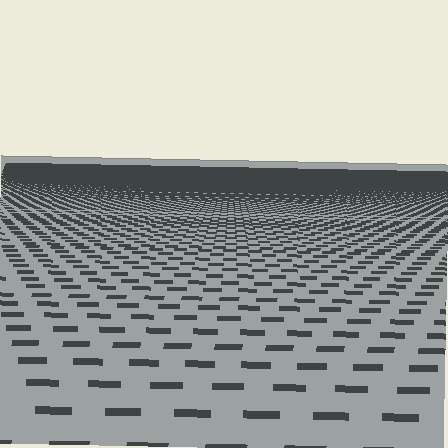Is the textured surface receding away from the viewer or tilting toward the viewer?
The surface is receding away from the viewer. Texture elements get smaller and denser toward the top.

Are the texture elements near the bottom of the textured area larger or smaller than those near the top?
Larger. Near the bottom, elements are closer to the viewer and appear at a bigger on-screen size.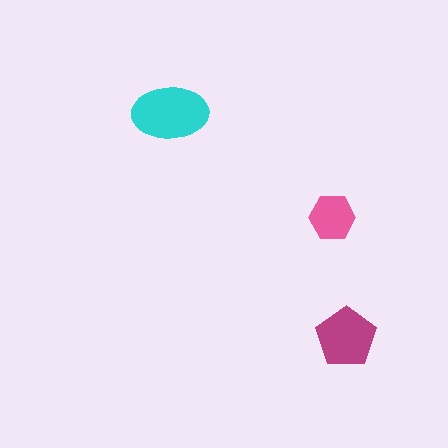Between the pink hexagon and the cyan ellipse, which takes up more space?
The cyan ellipse.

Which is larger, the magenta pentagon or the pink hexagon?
The magenta pentagon.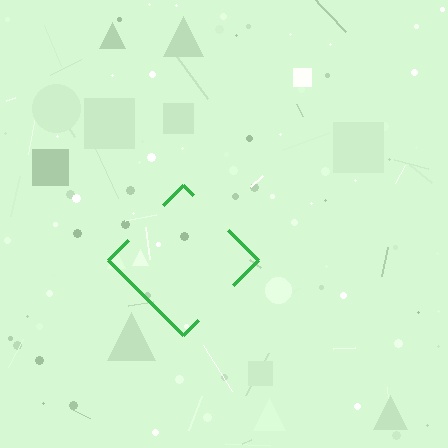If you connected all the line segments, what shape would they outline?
They would outline a diamond.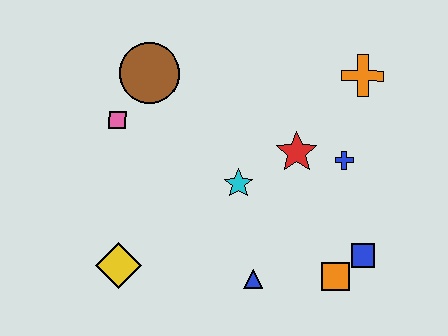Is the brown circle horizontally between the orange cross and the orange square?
No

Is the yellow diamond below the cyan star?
Yes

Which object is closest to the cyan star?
The red star is closest to the cyan star.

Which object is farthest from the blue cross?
The yellow diamond is farthest from the blue cross.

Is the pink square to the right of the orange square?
No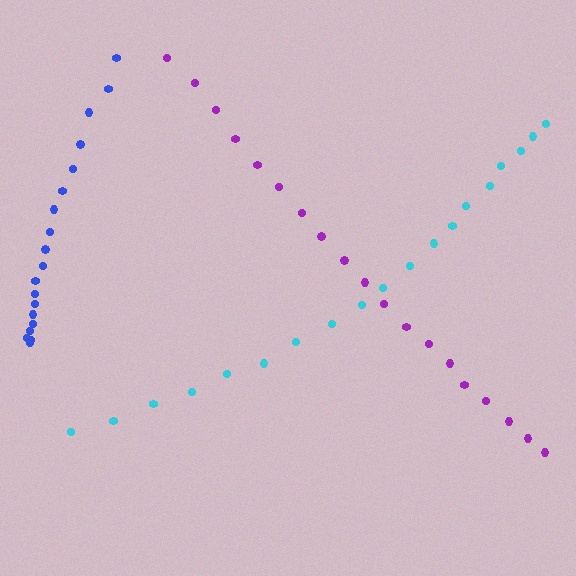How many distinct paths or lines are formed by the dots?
There are 3 distinct paths.